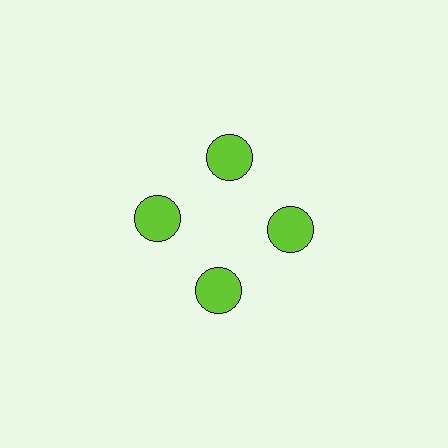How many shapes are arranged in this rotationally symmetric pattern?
There are 4 shapes, arranged in 4 groups of 1.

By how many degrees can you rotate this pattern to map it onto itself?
The pattern maps onto itself every 90 degrees of rotation.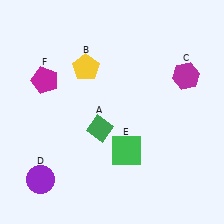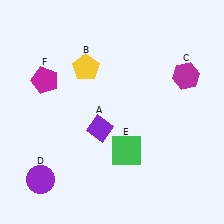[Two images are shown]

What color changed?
The diamond (A) changed from green in Image 1 to purple in Image 2.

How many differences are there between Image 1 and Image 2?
There is 1 difference between the two images.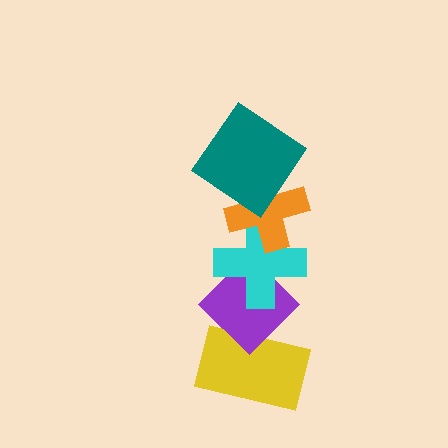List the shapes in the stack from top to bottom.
From top to bottom: the teal diamond, the orange cross, the cyan cross, the purple diamond, the yellow rectangle.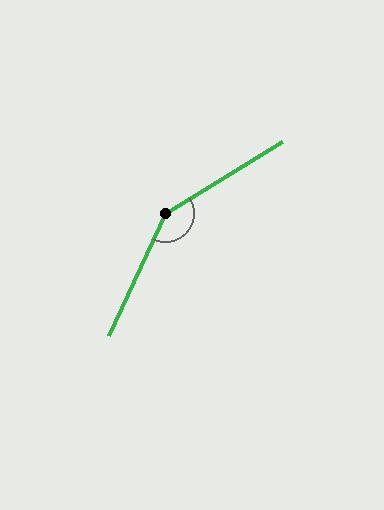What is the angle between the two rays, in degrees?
Approximately 147 degrees.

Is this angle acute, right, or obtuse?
It is obtuse.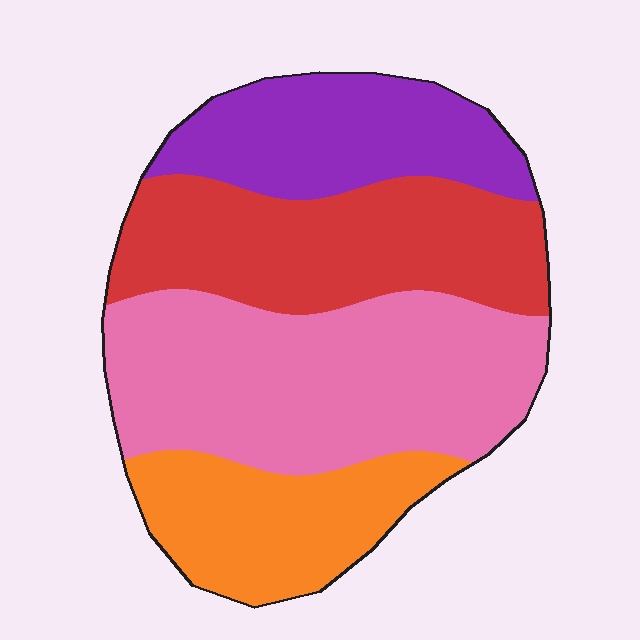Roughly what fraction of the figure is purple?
Purple takes up less than a quarter of the figure.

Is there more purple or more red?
Red.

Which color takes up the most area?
Pink, at roughly 35%.